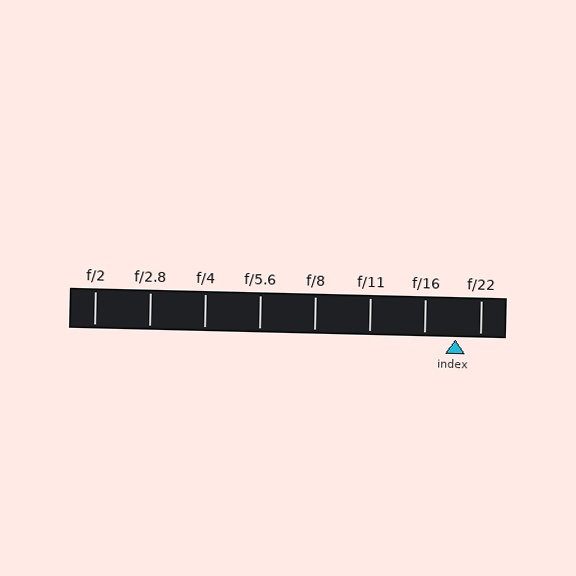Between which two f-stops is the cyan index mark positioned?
The index mark is between f/16 and f/22.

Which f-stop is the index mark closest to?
The index mark is closest to f/22.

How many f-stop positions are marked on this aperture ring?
There are 8 f-stop positions marked.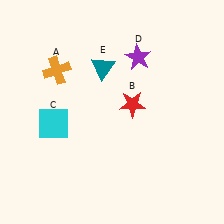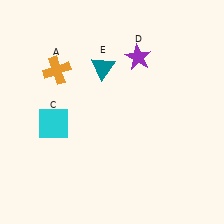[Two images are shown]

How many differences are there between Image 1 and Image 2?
There is 1 difference between the two images.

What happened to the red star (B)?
The red star (B) was removed in Image 2. It was in the top-right area of Image 1.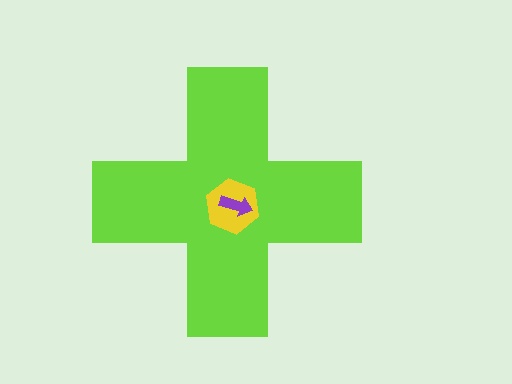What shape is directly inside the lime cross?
The yellow hexagon.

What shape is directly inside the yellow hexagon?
The purple arrow.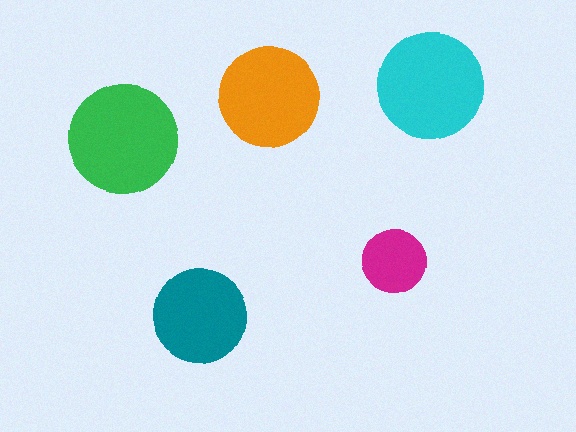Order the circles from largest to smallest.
the green one, the cyan one, the orange one, the teal one, the magenta one.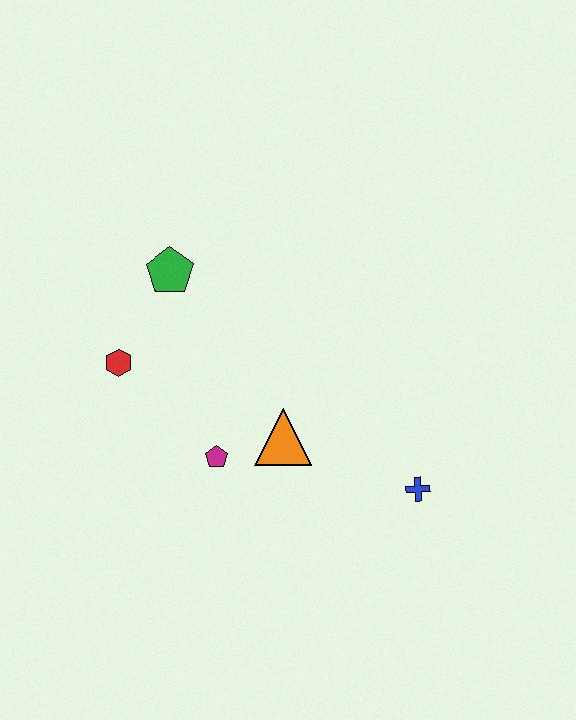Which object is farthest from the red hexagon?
The blue cross is farthest from the red hexagon.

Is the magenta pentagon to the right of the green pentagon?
Yes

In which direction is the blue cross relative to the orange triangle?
The blue cross is to the right of the orange triangle.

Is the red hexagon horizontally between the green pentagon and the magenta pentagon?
No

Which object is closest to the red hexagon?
The green pentagon is closest to the red hexagon.